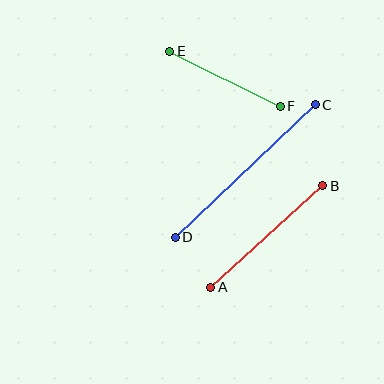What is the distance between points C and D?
The distance is approximately 193 pixels.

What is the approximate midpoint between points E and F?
The midpoint is at approximately (225, 79) pixels.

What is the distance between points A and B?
The distance is approximately 151 pixels.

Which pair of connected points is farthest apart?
Points C and D are farthest apart.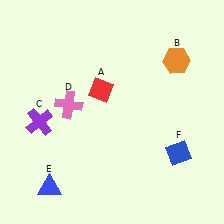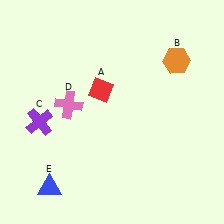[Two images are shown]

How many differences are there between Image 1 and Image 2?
There is 1 difference between the two images.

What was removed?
The blue diamond (F) was removed in Image 2.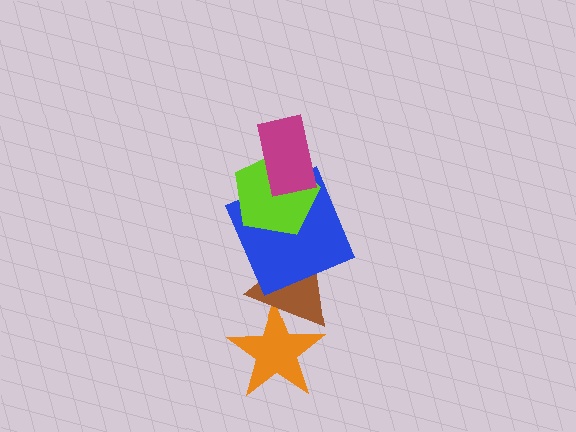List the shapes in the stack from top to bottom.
From top to bottom: the magenta rectangle, the lime pentagon, the blue square, the brown triangle, the orange star.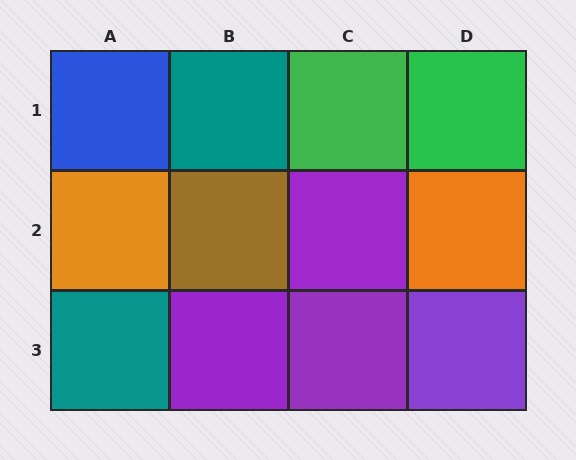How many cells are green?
2 cells are green.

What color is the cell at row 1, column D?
Green.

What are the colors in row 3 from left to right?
Teal, purple, purple, purple.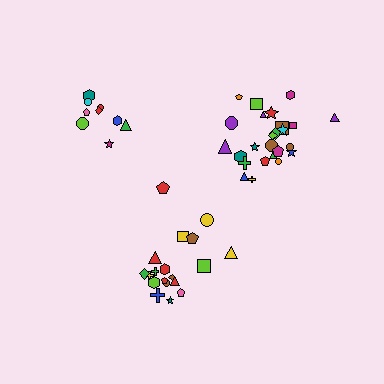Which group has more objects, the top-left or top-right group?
The top-right group.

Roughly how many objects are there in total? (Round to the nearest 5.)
Roughly 55 objects in total.